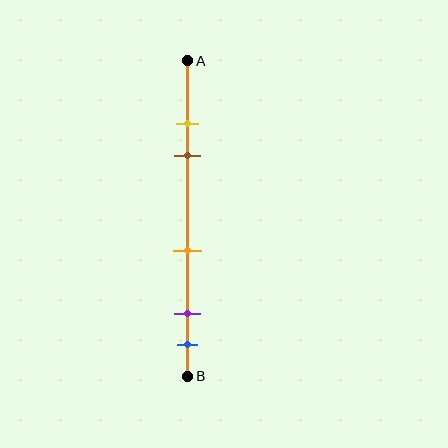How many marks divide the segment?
There are 5 marks dividing the segment.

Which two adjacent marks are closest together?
The yellow and brown marks are the closest adjacent pair.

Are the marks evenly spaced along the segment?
No, the marks are not evenly spaced.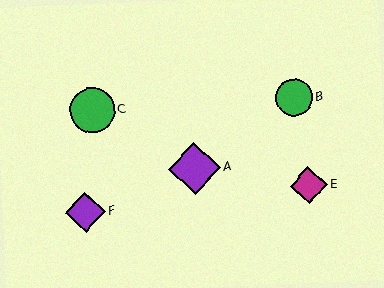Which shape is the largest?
The purple diamond (labeled A) is the largest.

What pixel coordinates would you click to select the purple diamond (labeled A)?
Click at (194, 168) to select the purple diamond A.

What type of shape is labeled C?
Shape C is a green circle.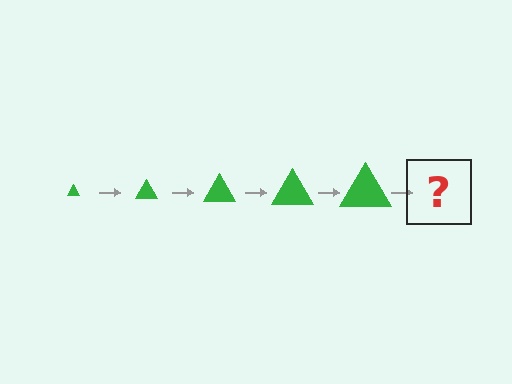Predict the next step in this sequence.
The next step is a green triangle, larger than the previous one.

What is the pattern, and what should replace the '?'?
The pattern is that the triangle gets progressively larger each step. The '?' should be a green triangle, larger than the previous one.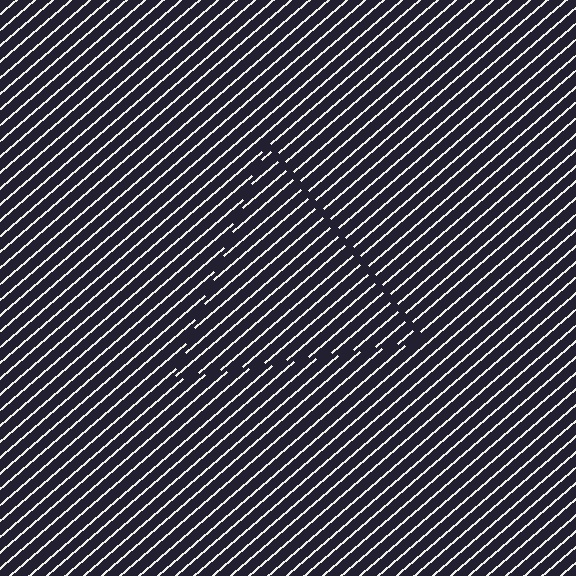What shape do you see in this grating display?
An illusory triangle. The interior of the shape contains the same grating, shifted by half a period — the contour is defined by the phase discontinuity where line-ends from the inner and outer gratings abut.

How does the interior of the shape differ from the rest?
The interior of the shape contains the same grating, shifted by half a period — the contour is defined by the phase discontinuity where line-ends from the inner and outer gratings abut.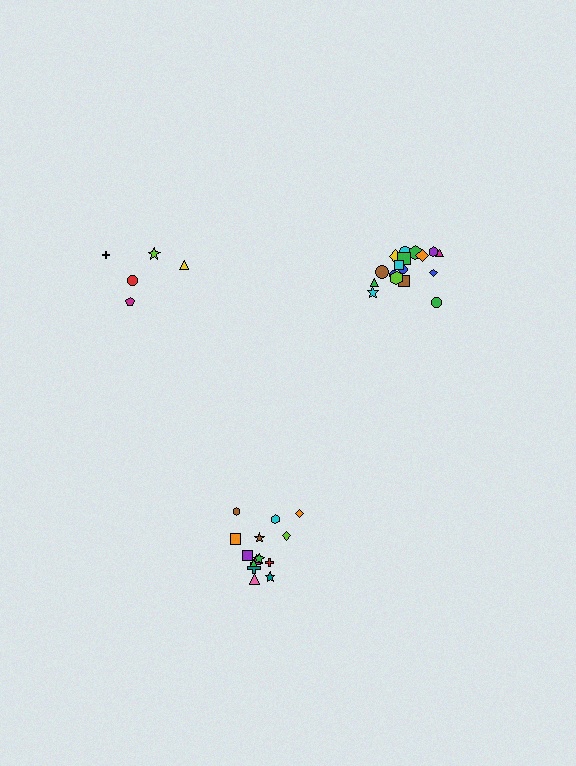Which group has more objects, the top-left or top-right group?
The top-right group.